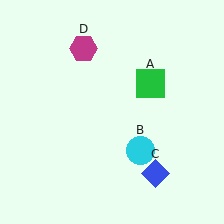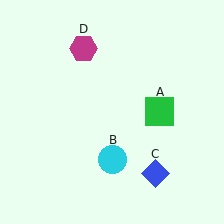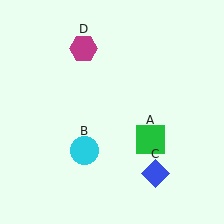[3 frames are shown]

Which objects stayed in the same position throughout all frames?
Blue diamond (object C) and magenta hexagon (object D) remained stationary.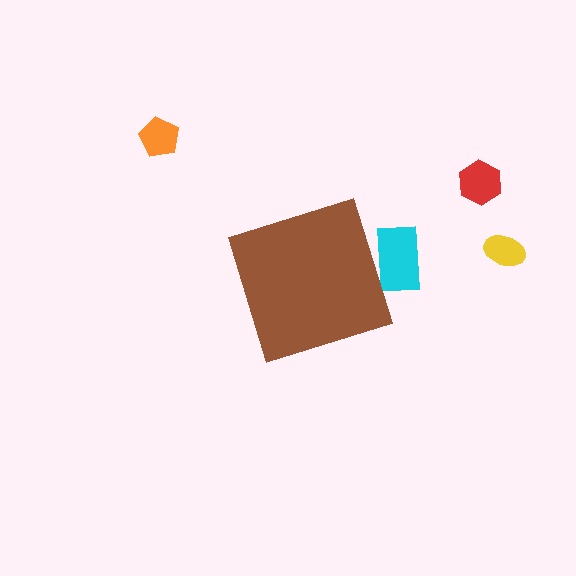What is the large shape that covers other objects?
A brown diamond.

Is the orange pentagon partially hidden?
No, the orange pentagon is fully visible.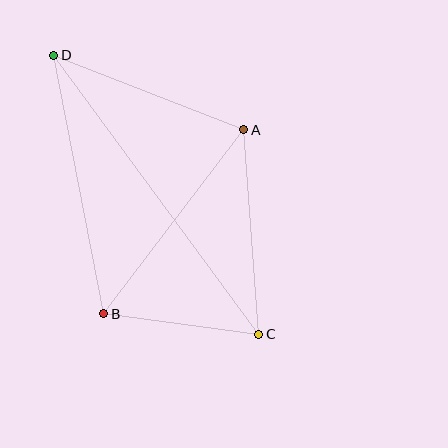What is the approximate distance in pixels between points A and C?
The distance between A and C is approximately 205 pixels.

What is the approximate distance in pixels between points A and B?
The distance between A and B is approximately 231 pixels.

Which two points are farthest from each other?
Points C and D are farthest from each other.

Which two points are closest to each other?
Points B and C are closest to each other.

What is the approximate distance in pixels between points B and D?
The distance between B and D is approximately 263 pixels.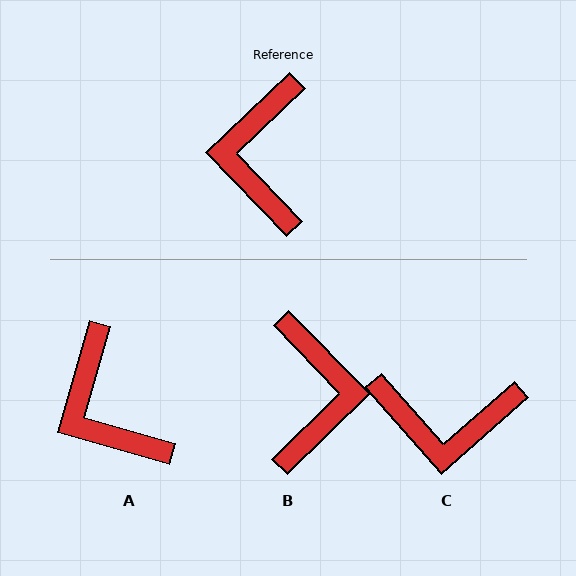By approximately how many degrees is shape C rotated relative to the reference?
Approximately 88 degrees counter-clockwise.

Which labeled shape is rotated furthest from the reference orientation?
B, about 179 degrees away.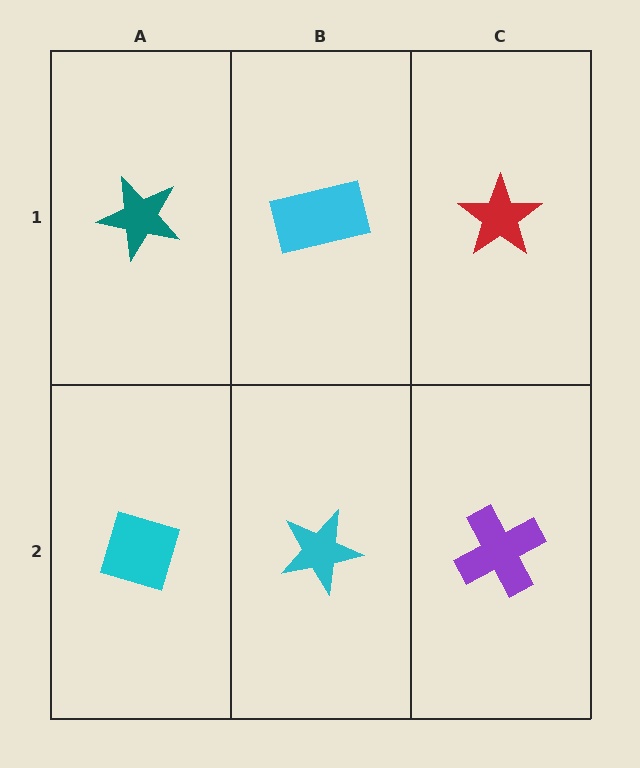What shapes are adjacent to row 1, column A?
A cyan diamond (row 2, column A), a cyan rectangle (row 1, column B).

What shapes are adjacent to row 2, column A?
A teal star (row 1, column A), a cyan star (row 2, column B).